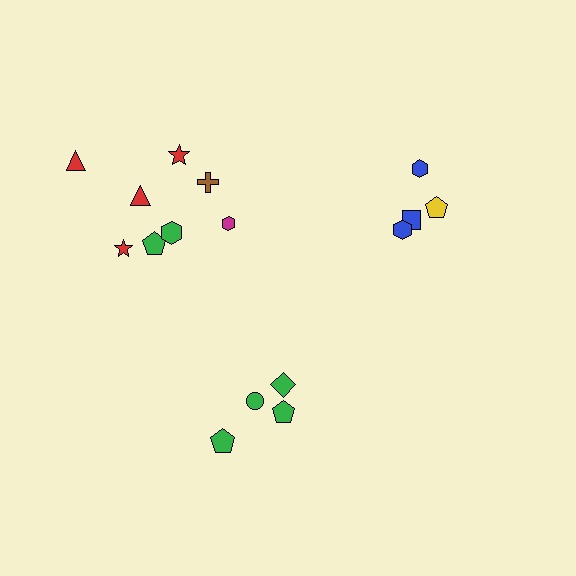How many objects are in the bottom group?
There are 4 objects.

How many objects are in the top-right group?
There are 4 objects.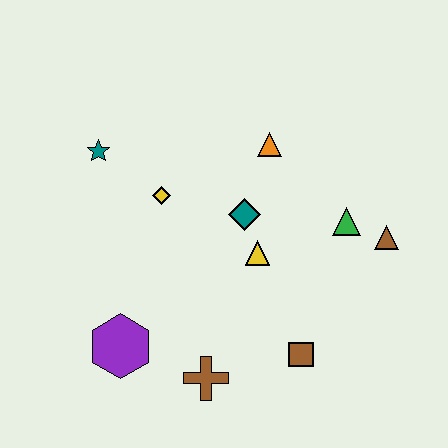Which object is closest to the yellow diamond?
The teal star is closest to the yellow diamond.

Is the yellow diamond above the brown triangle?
Yes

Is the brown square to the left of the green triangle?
Yes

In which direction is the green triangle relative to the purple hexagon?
The green triangle is to the right of the purple hexagon.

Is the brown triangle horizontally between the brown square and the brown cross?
No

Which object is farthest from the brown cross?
The teal star is farthest from the brown cross.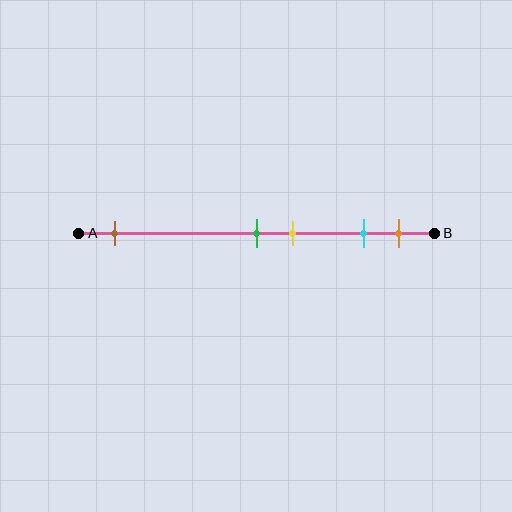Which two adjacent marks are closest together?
The green and yellow marks are the closest adjacent pair.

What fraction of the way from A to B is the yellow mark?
The yellow mark is approximately 60% (0.6) of the way from A to B.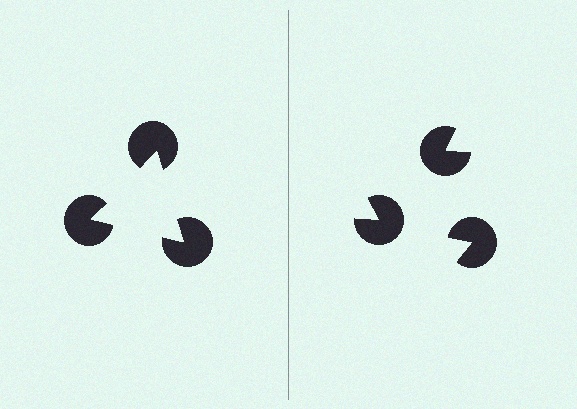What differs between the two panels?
The pac-man discs are positioned identically on both sides; only the wedge orientations differ. On the left they align to a triangle; on the right they are misaligned.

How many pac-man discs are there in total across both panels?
6 — 3 on each side.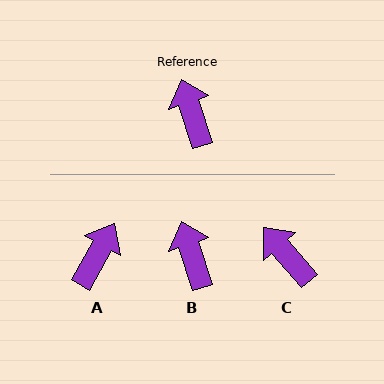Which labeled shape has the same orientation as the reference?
B.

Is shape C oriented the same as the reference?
No, it is off by about 22 degrees.